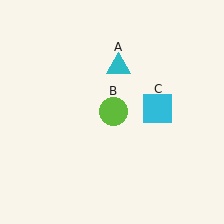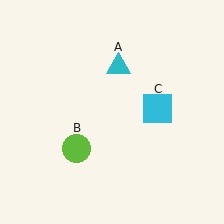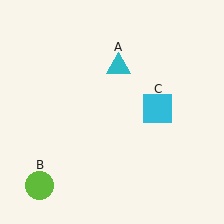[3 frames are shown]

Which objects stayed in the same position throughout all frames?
Cyan triangle (object A) and cyan square (object C) remained stationary.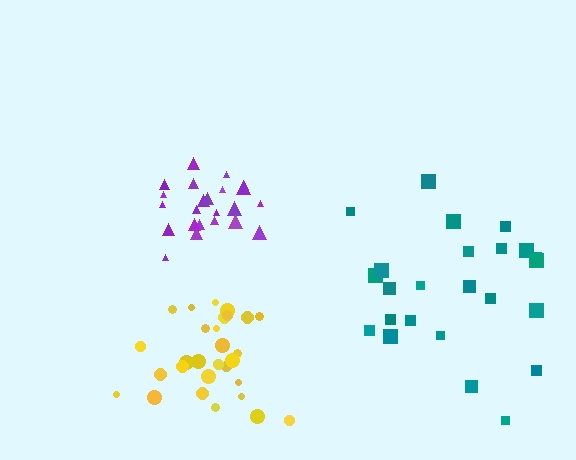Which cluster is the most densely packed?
Purple.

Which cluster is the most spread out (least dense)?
Teal.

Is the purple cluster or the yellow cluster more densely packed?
Purple.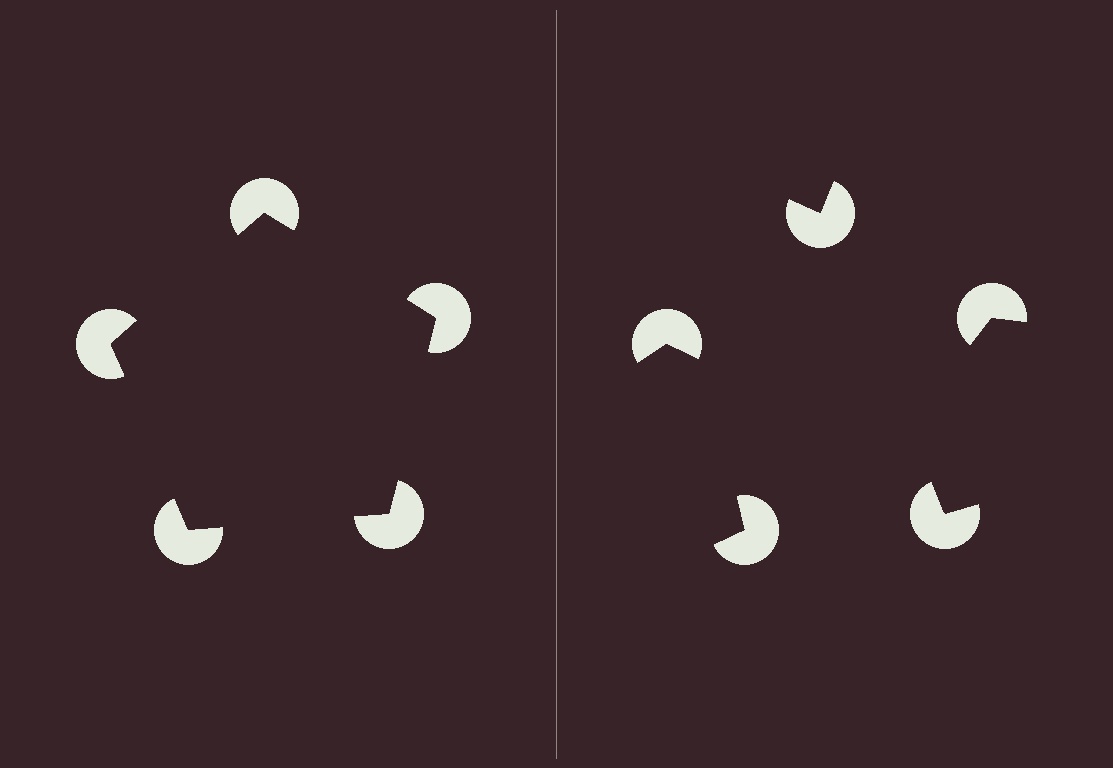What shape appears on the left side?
An illusory pentagon.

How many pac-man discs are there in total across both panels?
10 — 5 on each side.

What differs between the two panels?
The pac-man discs are positioned identically on both sides; only the wedge orientations differ. On the left they align to a pentagon; on the right they are misaligned.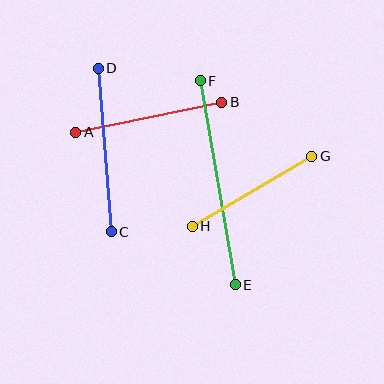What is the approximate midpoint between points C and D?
The midpoint is at approximately (105, 150) pixels.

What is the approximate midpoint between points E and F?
The midpoint is at approximately (218, 183) pixels.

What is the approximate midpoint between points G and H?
The midpoint is at approximately (252, 191) pixels.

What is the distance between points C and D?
The distance is approximately 164 pixels.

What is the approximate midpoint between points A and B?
The midpoint is at approximately (149, 117) pixels.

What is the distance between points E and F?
The distance is approximately 207 pixels.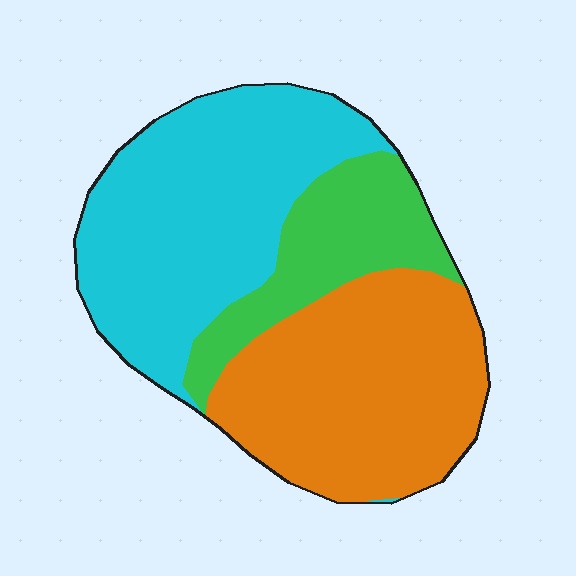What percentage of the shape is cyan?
Cyan covers about 40% of the shape.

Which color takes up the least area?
Green, at roughly 20%.